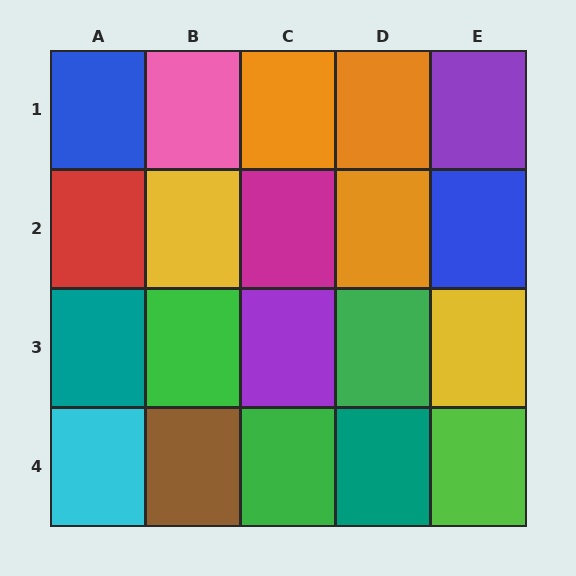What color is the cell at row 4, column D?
Teal.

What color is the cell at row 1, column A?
Blue.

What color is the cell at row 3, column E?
Yellow.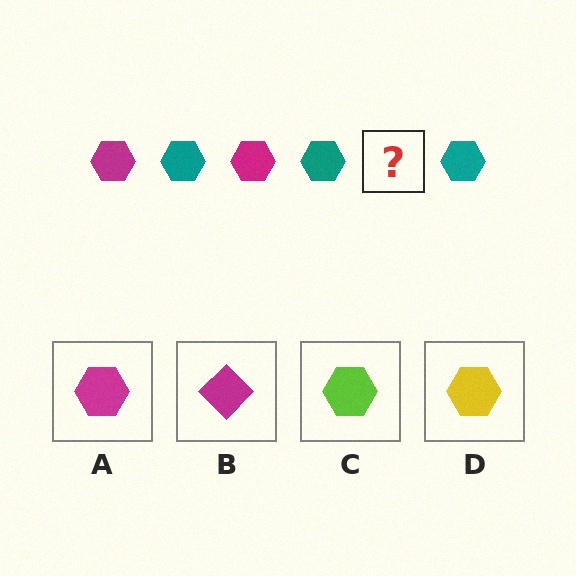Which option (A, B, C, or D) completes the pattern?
A.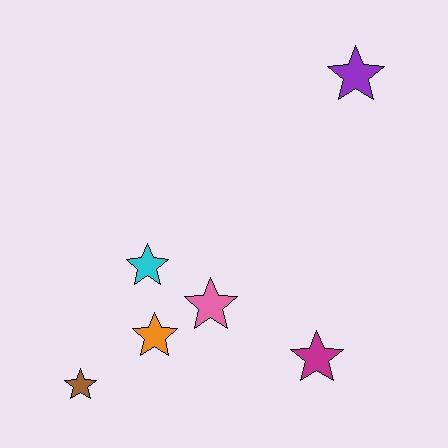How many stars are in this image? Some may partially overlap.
There are 6 stars.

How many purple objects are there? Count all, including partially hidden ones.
There is 1 purple object.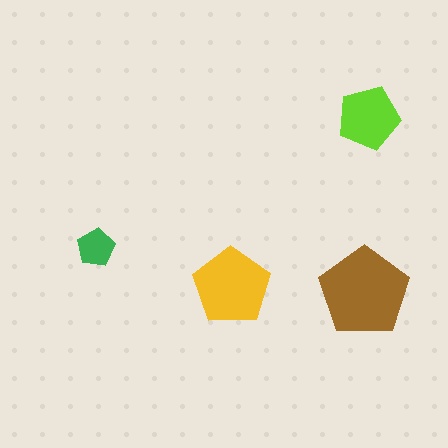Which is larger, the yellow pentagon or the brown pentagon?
The brown one.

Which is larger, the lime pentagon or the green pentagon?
The lime one.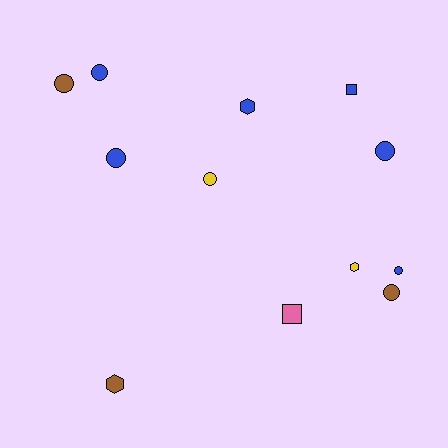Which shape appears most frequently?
Circle, with 7 objects.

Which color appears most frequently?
Blue, with 6 objects.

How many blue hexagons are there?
There is 1 blue hexagon.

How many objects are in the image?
There are 12 objects.